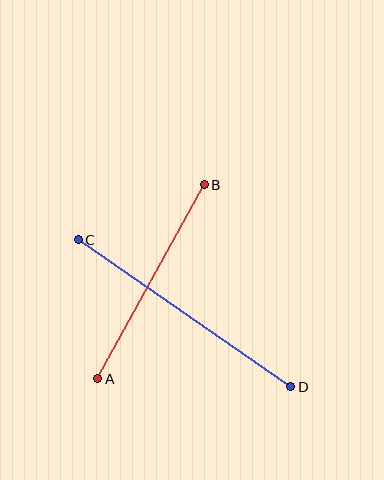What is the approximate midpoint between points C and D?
The midpoint is at approximately (184, 313) pixels.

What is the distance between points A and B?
The distance is approximately 221 pixels.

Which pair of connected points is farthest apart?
Points C and D are farthest apart.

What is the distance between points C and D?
The distance is approximately 258 pixels.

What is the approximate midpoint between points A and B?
The midpoint is at approximately (151, 282) pixels.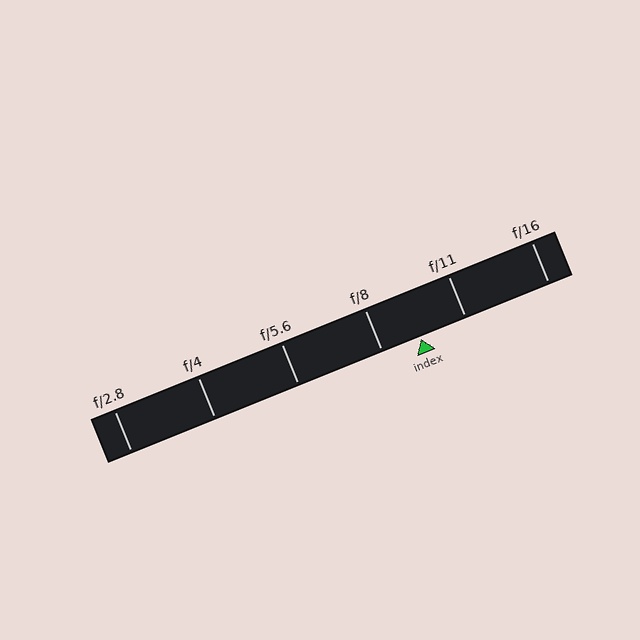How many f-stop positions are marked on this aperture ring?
There are 6 f-stop positions marked.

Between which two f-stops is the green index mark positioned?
The index mark is between f/8 and f/11.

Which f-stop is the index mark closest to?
The index mark is closest to f/8.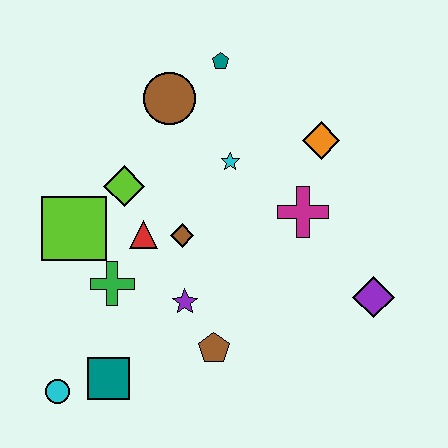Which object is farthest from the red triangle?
The purple diamond is farthest from the red triangle.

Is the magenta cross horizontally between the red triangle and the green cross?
No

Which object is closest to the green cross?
The red triangle is closest to the green cross.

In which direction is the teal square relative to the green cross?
The teal square is below the green cross.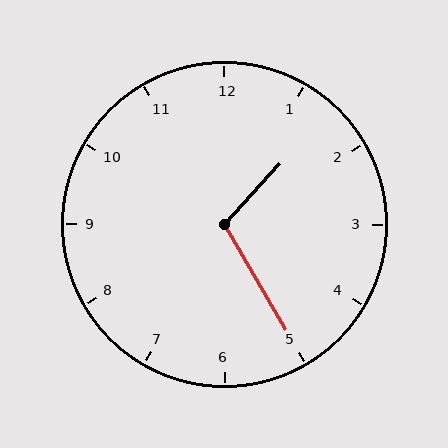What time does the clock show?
1:25.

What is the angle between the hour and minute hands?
Approximately 108 degrees.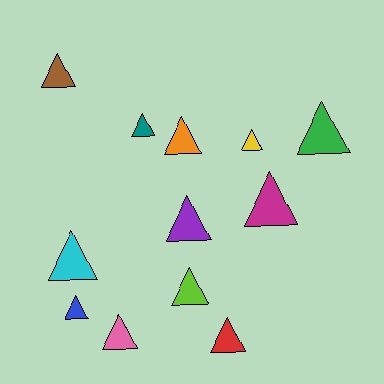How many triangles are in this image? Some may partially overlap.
There are 12 triangles.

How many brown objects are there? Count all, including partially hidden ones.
There is 1 brown object.